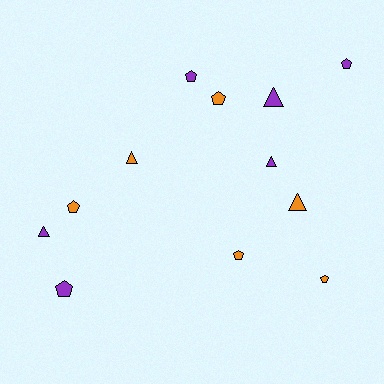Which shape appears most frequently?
Pentagon, with 7 objects.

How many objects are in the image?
There are 12 objects.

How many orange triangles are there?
There are 2 orange triangles.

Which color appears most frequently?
Orange, with 6 objects.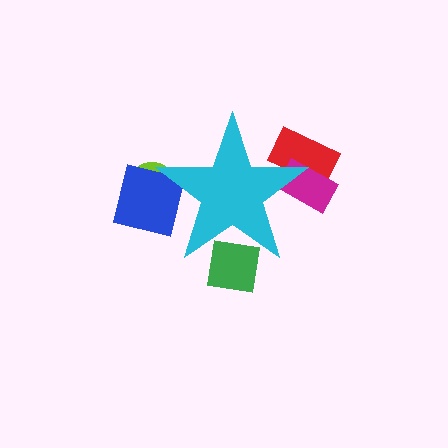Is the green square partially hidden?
Yes, the green square is partially hidden behind the cyan star.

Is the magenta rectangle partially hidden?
Yes, the magenta rectangle is partially hidden behind the cyan star.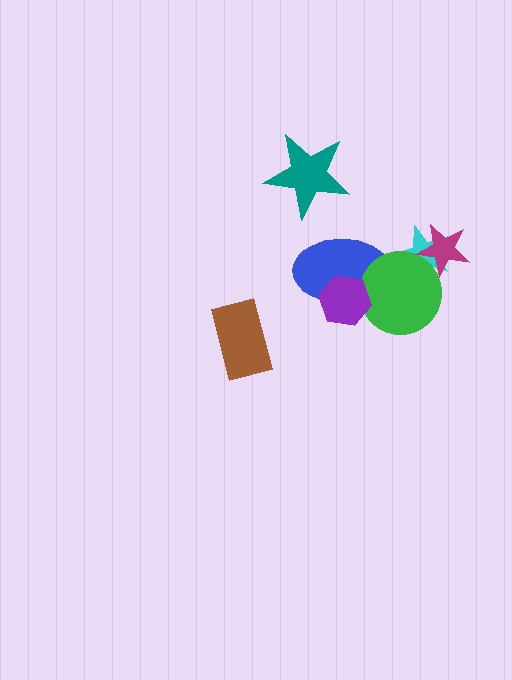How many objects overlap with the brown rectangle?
0 objects overlap with the brown rectangle.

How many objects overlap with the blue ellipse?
2 objects overlap with the blue ellipse.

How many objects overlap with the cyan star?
2 objects overlap with the cyan star.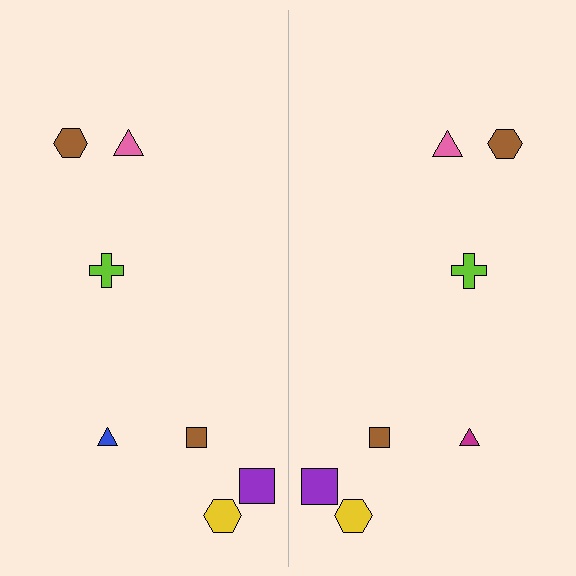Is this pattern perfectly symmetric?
No, the pattern is not perfectly symmetric. The magenta triangle on the right side breaks the symmetry — its mirror counterpart is blue.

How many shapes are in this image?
There are 14 shapes in this image.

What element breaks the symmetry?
The magenta triangle on the right side breaks the symmetry — its mirror counterpart is blue.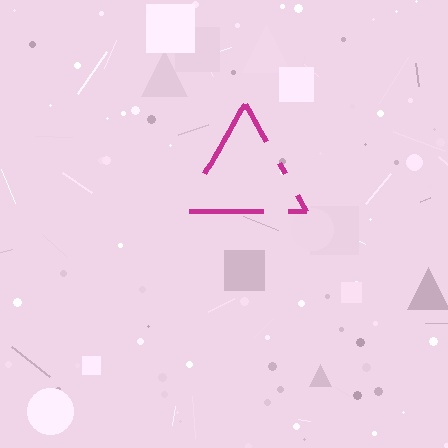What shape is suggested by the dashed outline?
The dashed outline suggests a triangle.